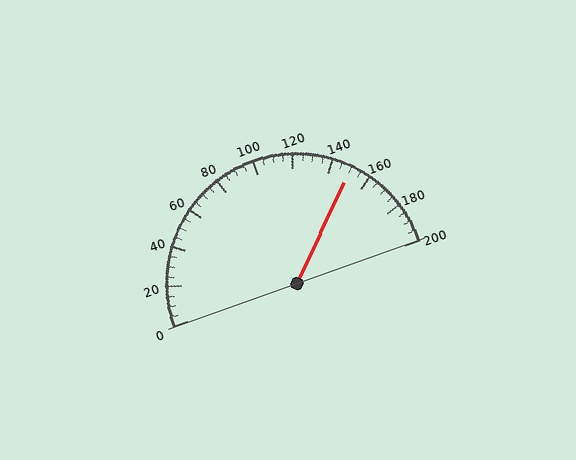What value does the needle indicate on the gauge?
The needle indicates approximately 150.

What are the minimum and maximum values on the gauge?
The gauge ranges from 0 to 200.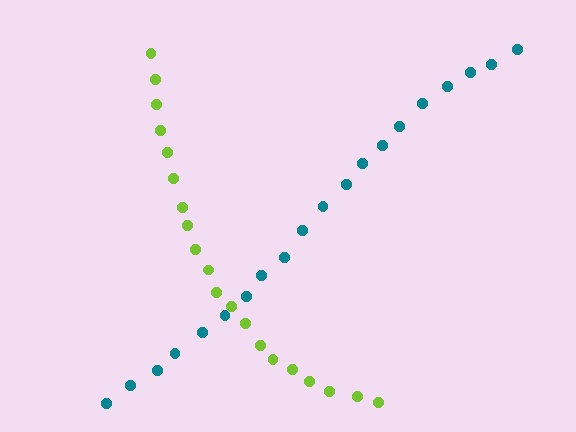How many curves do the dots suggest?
There are 2 distinct paths.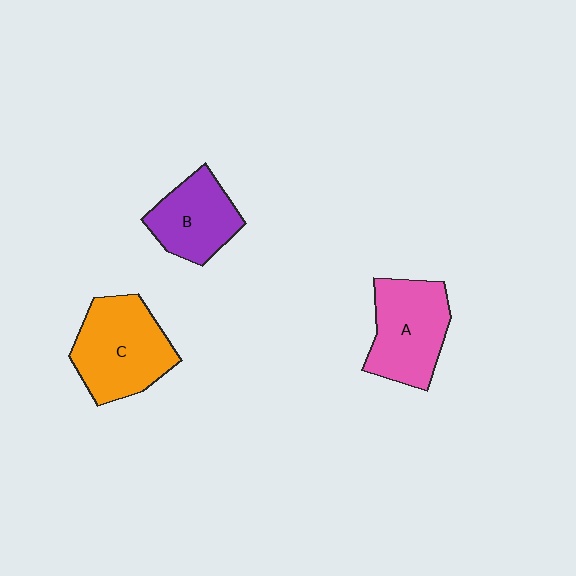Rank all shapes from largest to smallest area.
From largest to smallest: C (orange), A (pink), B (purple).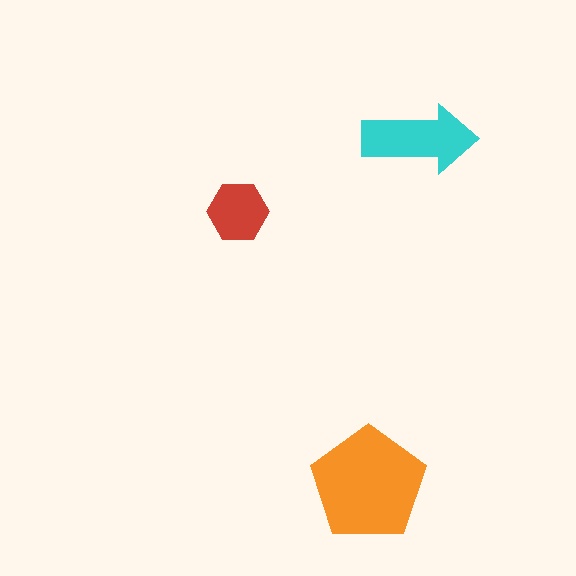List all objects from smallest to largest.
The red hexagon, the cyan arrow, the orange pentagon.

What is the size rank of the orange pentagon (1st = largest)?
1st.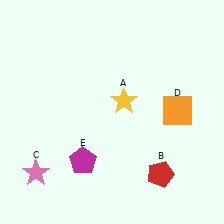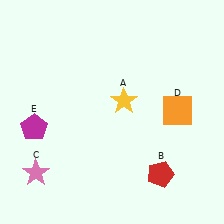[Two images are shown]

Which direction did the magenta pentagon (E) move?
The magenta pentagon (E) moved left.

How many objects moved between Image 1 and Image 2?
1 object moved between the two images.